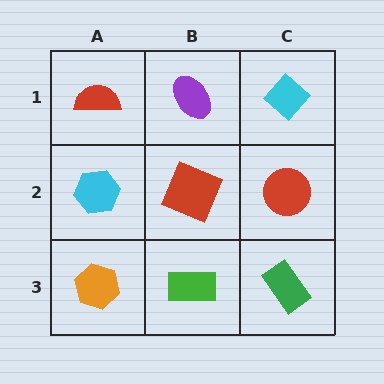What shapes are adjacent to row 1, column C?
A red circle (row 2, column C), a purple ellipse (row 1, column B).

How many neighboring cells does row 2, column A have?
3.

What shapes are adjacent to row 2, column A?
A red semicircle (row 1, column A), an orange hexagon (row 3, column A), a red square (row 2, column B).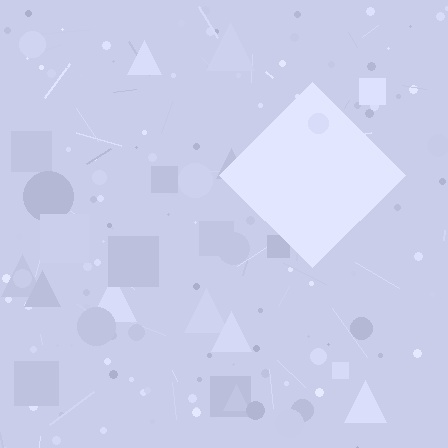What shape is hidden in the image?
A diamond is hidden in the image.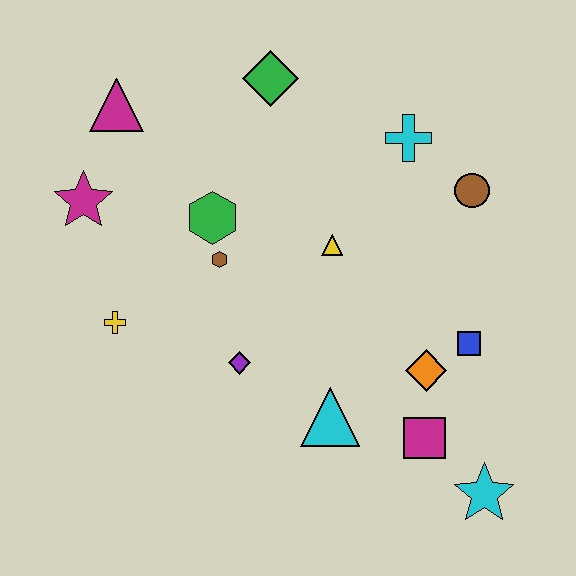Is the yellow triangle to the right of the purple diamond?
Yes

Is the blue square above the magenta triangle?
No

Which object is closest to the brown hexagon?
The green hexagon is closest to the brown hexagon.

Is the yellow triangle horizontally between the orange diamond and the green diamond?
Yes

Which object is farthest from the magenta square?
The magenta triangle is farthest from the magenta square.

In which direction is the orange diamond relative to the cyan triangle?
The orange diamond is to the right of the cyan triangle.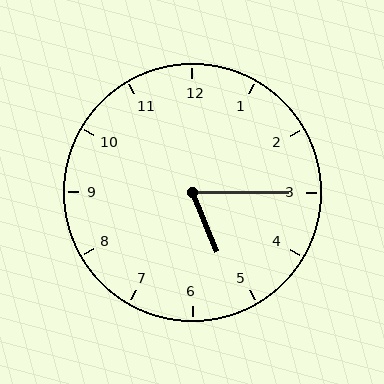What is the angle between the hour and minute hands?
Approximately 68 degrees.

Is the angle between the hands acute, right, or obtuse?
It is acute.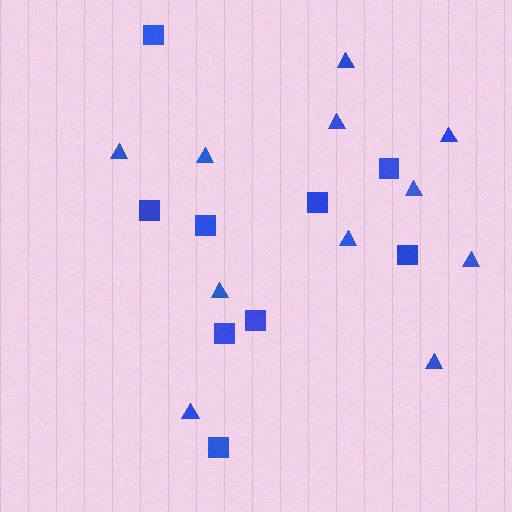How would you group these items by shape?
There are 2 groups: one group of triangles (11) and one group of squares (9).